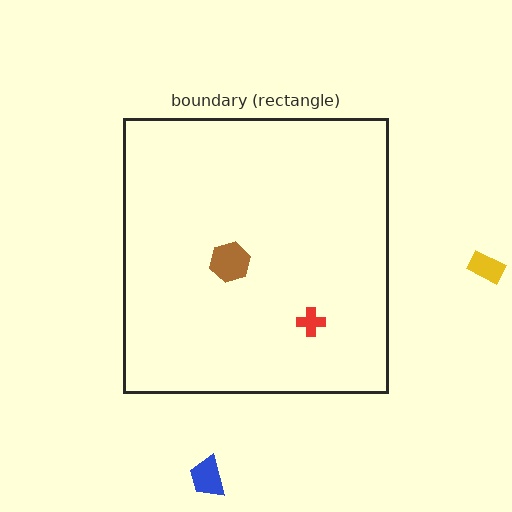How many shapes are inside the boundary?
2 inside, 2 outside.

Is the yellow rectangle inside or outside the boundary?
Outside.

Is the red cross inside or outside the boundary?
Inside.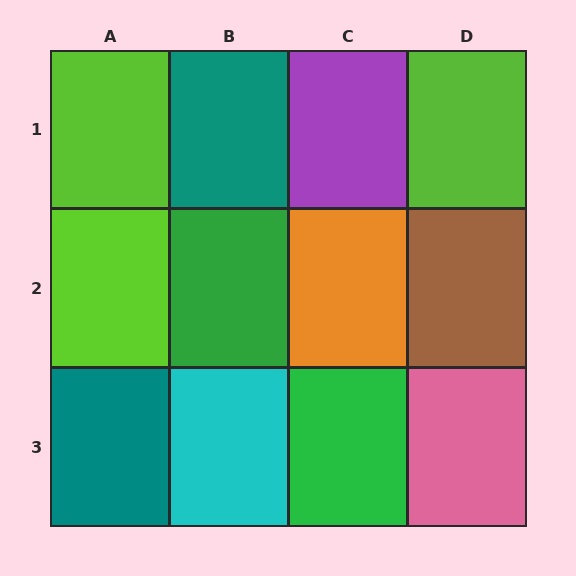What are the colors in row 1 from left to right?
Lime, teal, purple, lime.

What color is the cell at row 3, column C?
Green.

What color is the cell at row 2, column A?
Lime.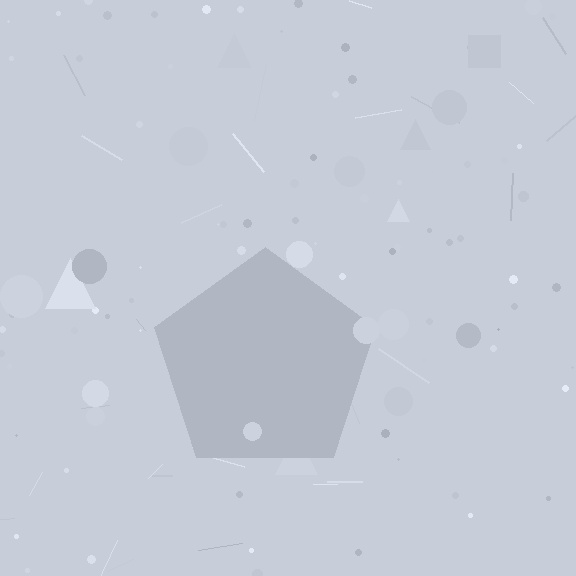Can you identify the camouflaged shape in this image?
The camouflaged shape is a pentagon.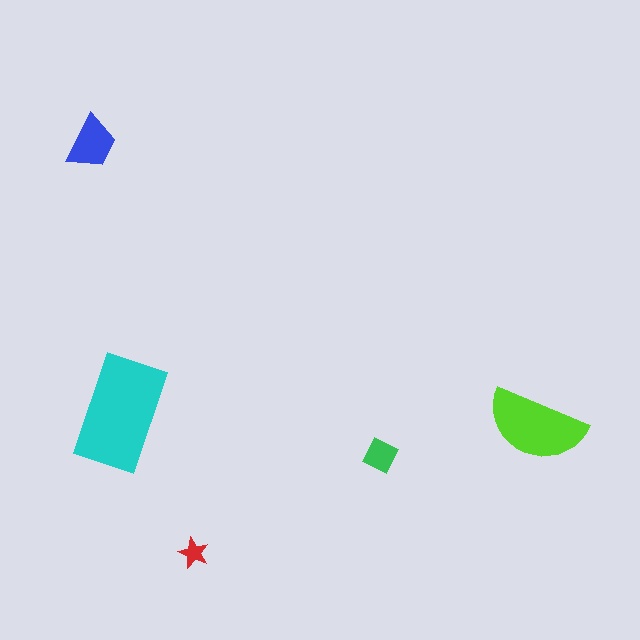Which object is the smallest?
The red star.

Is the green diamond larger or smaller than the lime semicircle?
Smaller.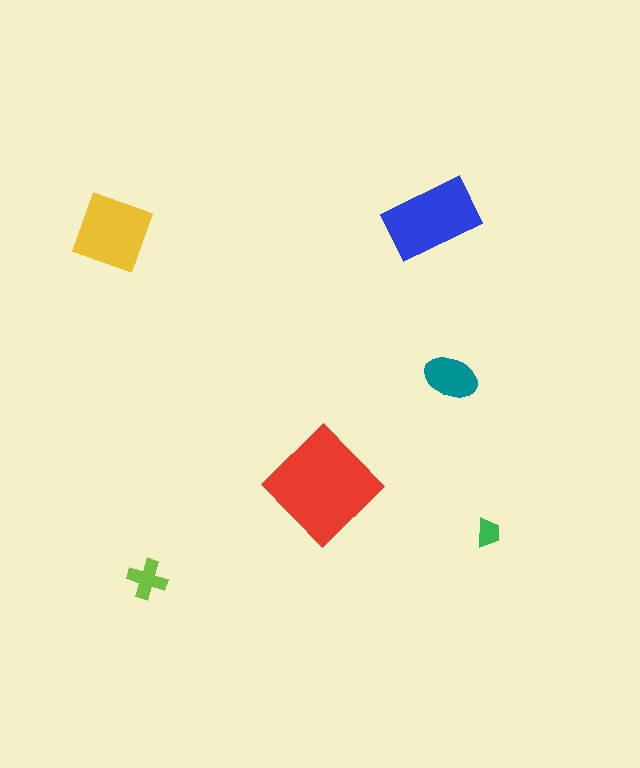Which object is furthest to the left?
The yellow diamond is leftmost.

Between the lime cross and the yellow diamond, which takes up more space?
The yellow diamond.